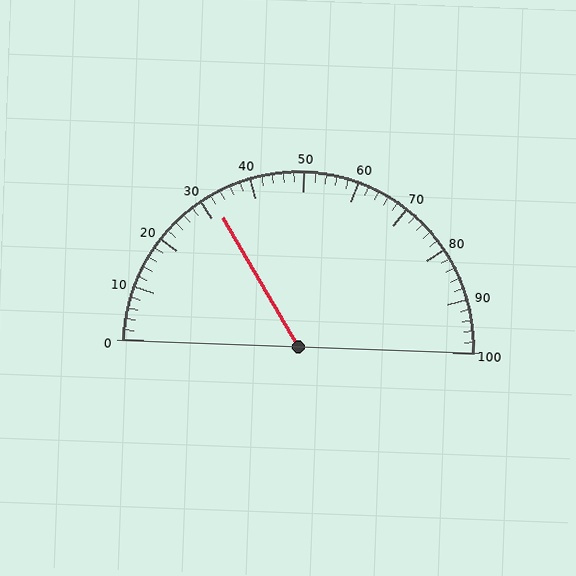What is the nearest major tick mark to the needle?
The nearest major tick mark is 30.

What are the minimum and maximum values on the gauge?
The gauge ranges from 0 to 100.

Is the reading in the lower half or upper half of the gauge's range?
The reading is in the lower half of the range (0 to 100).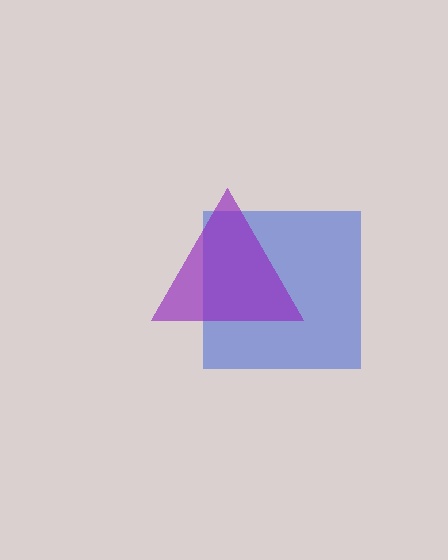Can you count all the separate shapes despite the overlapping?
Yes, there are 2 separate shapes.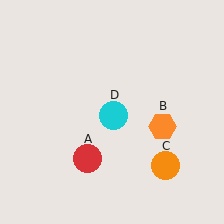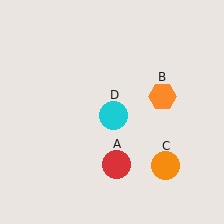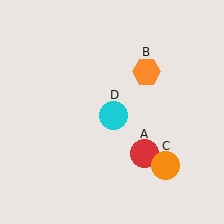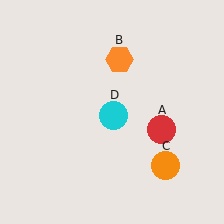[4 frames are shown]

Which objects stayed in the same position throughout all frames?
Orange circle (object C) and cyan circle (object D) remained stationary.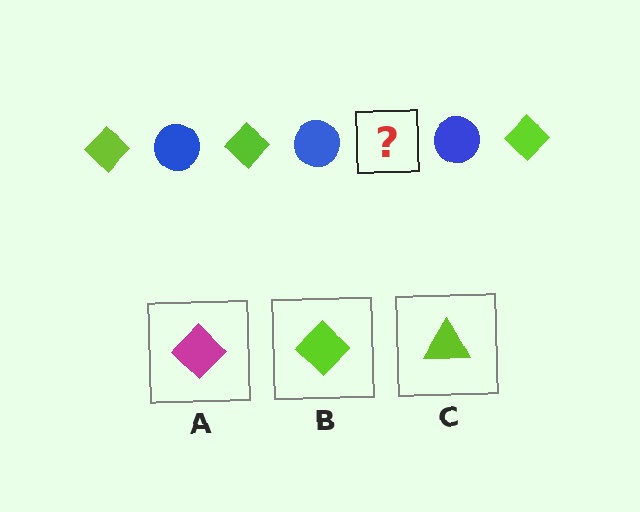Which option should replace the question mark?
Option B.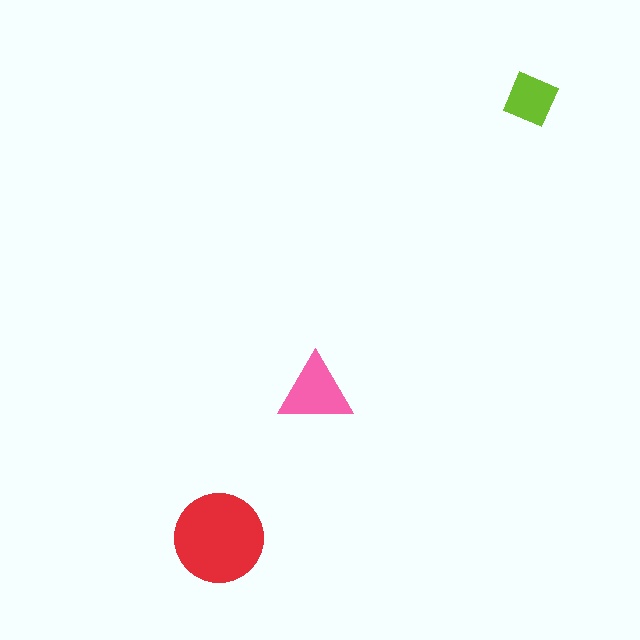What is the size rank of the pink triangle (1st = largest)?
2nd.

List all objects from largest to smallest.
The red circle, the pink triangle, the lime square.